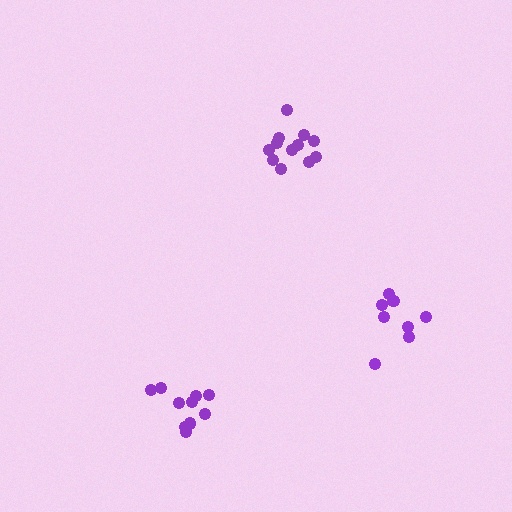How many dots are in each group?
Group 1: 12 dots, Group 2: 8 dots, Group 3: 10 dots (30 total).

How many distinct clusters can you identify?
There are 3 distinct clusters.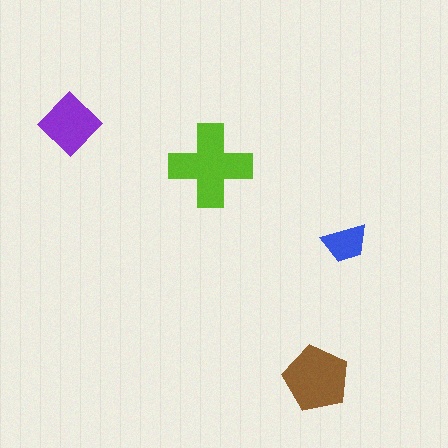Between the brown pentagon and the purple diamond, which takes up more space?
The brown pentagon.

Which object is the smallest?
The blue trapezoid.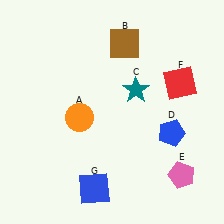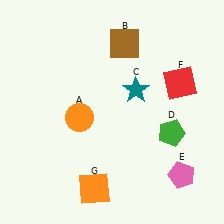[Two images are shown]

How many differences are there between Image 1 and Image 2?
There are 2 differences between the two images.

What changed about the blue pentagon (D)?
In Image 1, D is blue. In Image 2, it changed to green.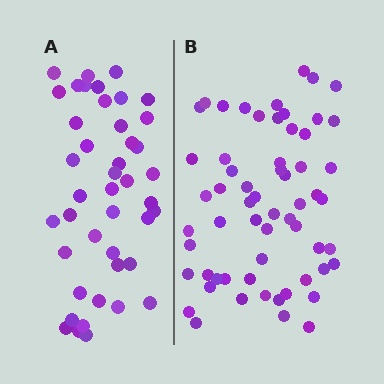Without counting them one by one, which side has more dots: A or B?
Region B (the right region) has more dots.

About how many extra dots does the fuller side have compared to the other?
Region B has approximately 15 more dots than region A.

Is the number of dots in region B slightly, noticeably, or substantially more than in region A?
Region B has noticeably more, but not dramatically so. The ratio is roughly 1.4 to 1.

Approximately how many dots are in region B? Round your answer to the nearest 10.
About 60 dots.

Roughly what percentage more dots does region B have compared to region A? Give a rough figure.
About 40% more.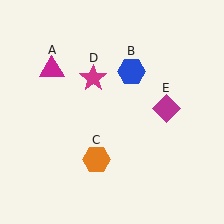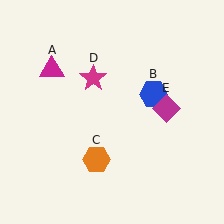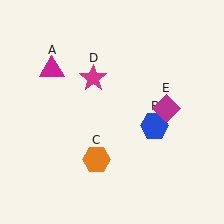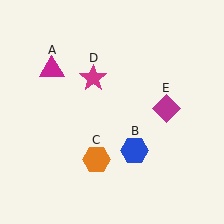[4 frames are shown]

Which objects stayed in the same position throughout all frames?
Magenta triangle (object A) and orange hexagon (object C) and magenta star (object D) and magenta diamond (object E) remained stationary.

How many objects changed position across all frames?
1 object changed position: blue hexagon (object B).